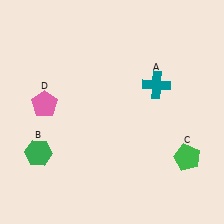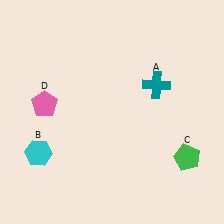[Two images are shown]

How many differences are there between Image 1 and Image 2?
There is 1 difference between the two images.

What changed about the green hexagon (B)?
In Image 1, B is green. In Image 2, it changed to cyan.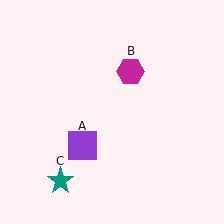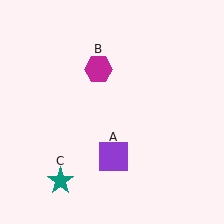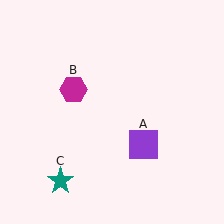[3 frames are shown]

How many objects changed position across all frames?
2 objects changed position: purple square (object A), magenta hexagon (object B).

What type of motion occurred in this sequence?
The purple square (object A), magenta hexagon (object B) rotated counterclockwise around the center of the scene.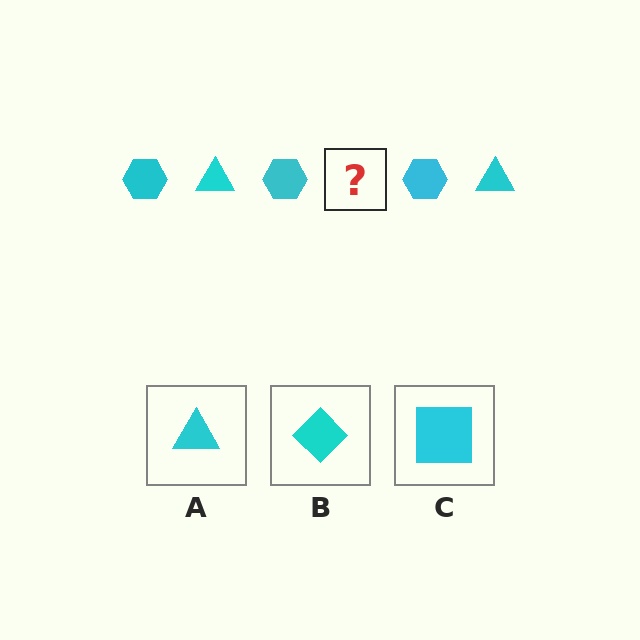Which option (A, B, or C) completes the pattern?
A.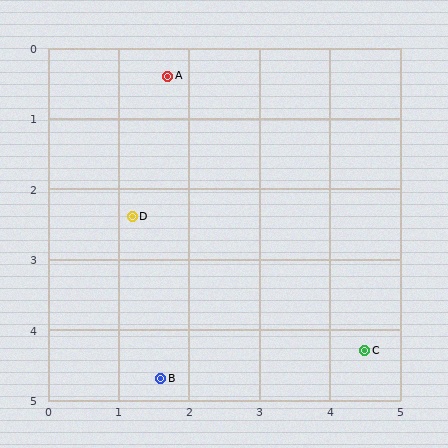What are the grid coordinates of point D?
Point D is at approximately (1.2, 2.4).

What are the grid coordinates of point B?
Point B is at approximately (1.6, 4.7).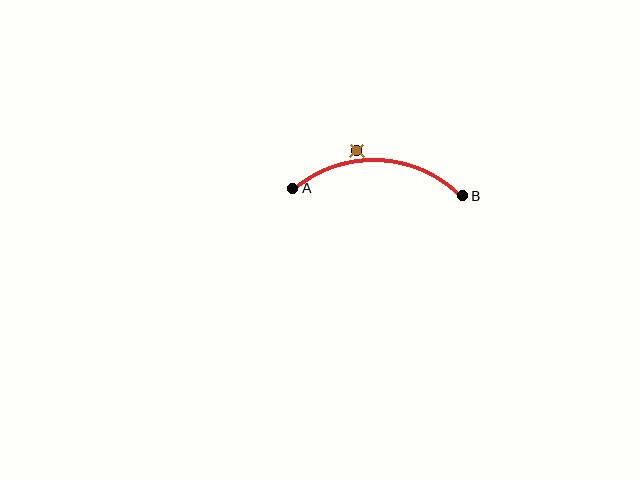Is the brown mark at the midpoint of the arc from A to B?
No — the brown mark does not lie on the arc at all. It sits slightly outside the curve.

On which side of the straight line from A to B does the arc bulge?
The arc bulges above the straight line connecting A and B.